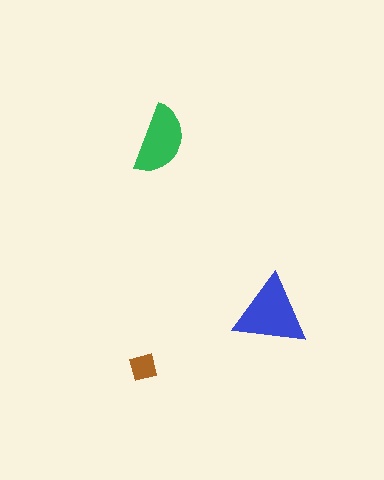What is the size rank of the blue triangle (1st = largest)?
1st.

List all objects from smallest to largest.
The brown square, the green semicircle, the blue triangle.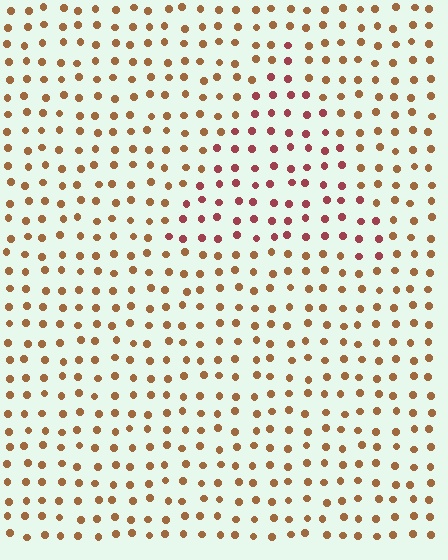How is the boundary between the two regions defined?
The boundary is defined purely by a slight shift in hue (about 35 degrees). Spacing, size, and orientation are identical on both sides.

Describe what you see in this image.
The image is filled with small brown elements in a uniform arrangement. A triangle-shaped region is visible where the elements are tinted to a slightly different hue, forming a subtle color boundary.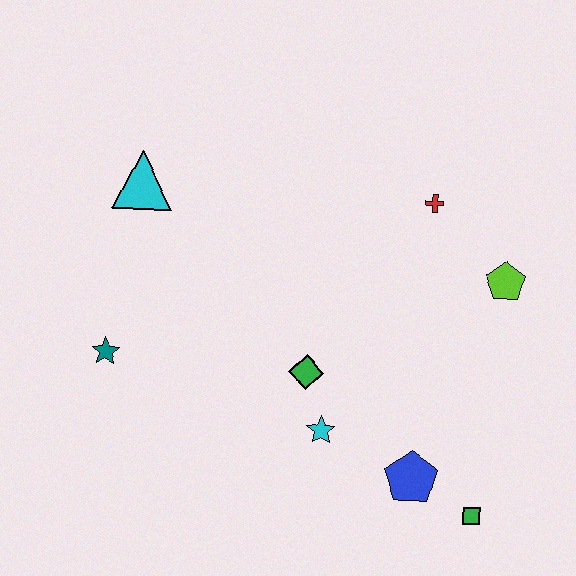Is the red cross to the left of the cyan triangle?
No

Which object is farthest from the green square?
The cyan triangle is farthest from the green square.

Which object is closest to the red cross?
The lime pentagon is closest to the red cross.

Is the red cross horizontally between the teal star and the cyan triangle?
No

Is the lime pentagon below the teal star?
No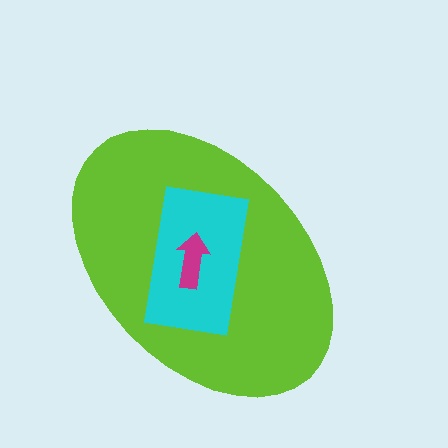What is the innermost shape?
The magenta arrow.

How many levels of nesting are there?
3.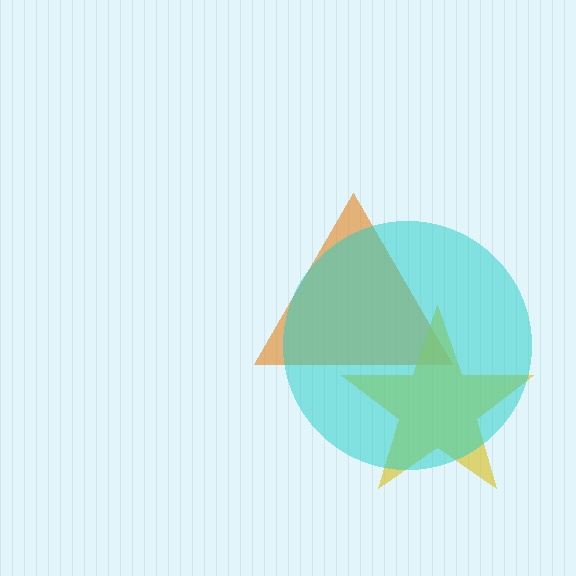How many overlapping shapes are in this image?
There are 3 overlapping shapes in the image.